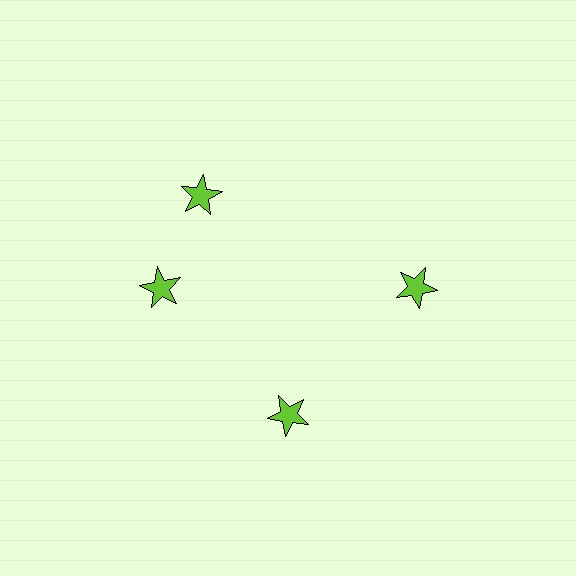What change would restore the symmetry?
The symmetry would be restored by rotating it back into even spacing with its neighbors so that all 4 stars sit at equal angles and equal distance from the center.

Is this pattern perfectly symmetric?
No. The 4 lime stars are arranged in a ring, but one element near the 12 o'clock position is rotated out of alignment along the ring, breaking the 4-fold rotational symmetry.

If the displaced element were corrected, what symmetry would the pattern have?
It would have 4-fold rotational symmetry — the pattern would map onto itself every 90 degrees.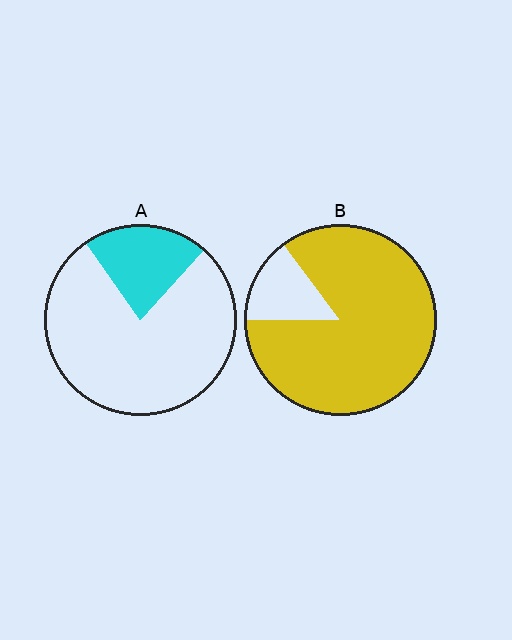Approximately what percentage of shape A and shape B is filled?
A is approximately 20% and B is approximately 85%.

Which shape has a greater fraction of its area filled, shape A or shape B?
Shape B.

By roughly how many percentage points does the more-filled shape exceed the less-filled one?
By roughly 65 percentage points (B over A).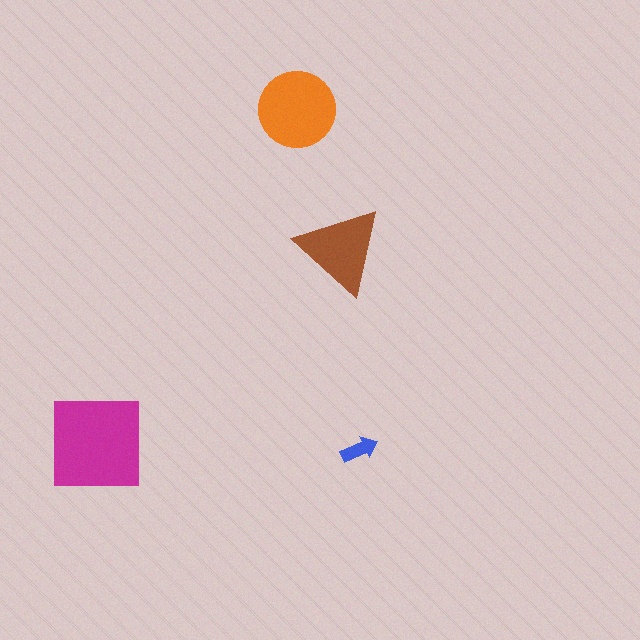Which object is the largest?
The magenta square.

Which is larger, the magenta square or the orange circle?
The magenta square.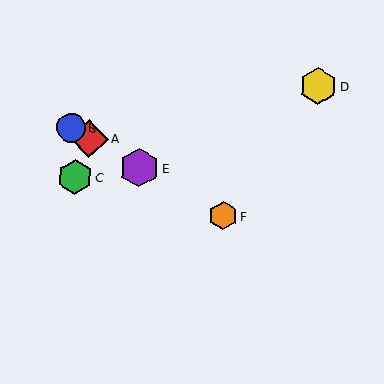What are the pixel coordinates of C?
Object C is at (75, 177).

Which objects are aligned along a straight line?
Objects A, B, E, F are aligned along a straight line.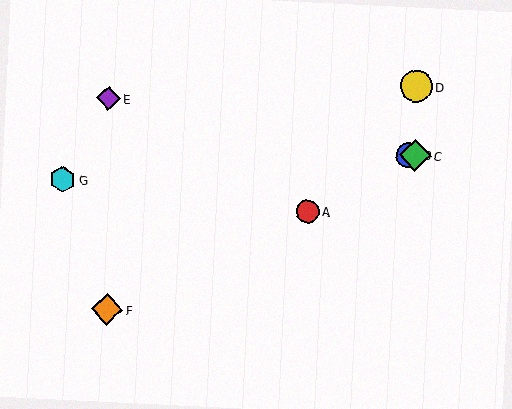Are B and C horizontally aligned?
Yes, both are at y≈155.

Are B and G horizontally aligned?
No, B is at y≈155 and G is at y≈179.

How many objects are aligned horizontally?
2 objects (B, C) are aligned horizontally.